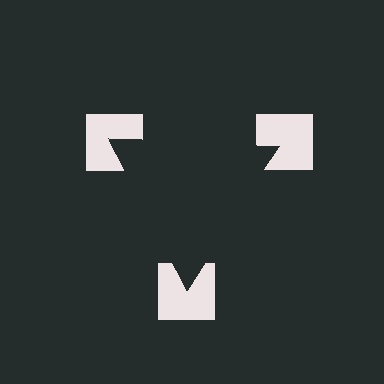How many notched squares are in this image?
There are 3 — one at each vertex of the illusory triangle.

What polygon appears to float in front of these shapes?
An illusory triangle — its edges are inferred from the aligned wedge cuts in the notched squares, not physically drawn.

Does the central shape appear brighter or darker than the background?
It typically appears slightly darker than the background, even though no actual brightness change is drawn.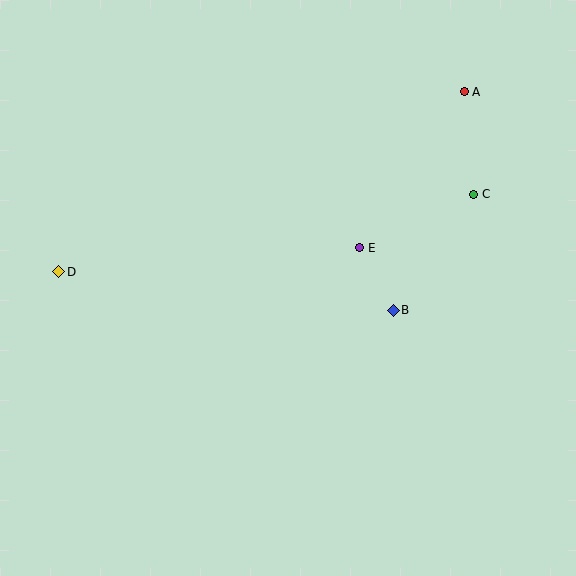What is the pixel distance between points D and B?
The distance between D and B is 337 pixels.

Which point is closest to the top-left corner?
Point D is closest to the top-left corner.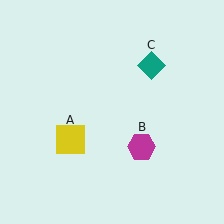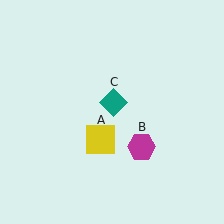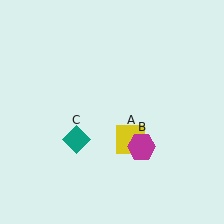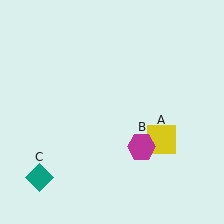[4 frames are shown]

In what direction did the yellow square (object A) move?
The yellow square (object A) moved right.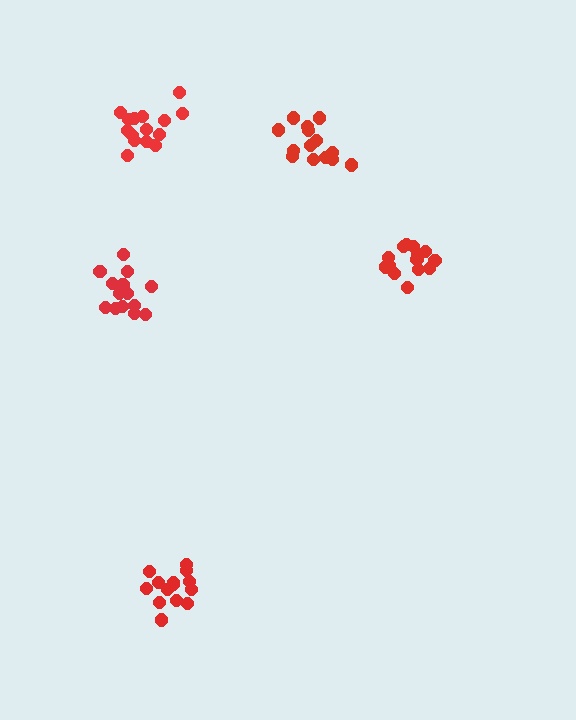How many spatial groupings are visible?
There are 5 spatial groupings.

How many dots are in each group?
Group 1: 15 dots, Group 2: 14 dots, Group 3: 15 dots, Group 4: 14 dots, Group 5: 15 dots (73 total).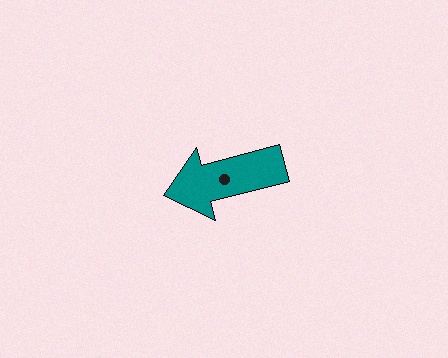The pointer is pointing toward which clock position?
Roughly 9 o'clock.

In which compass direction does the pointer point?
West.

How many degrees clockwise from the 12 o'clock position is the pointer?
Approximately 255 degrees.